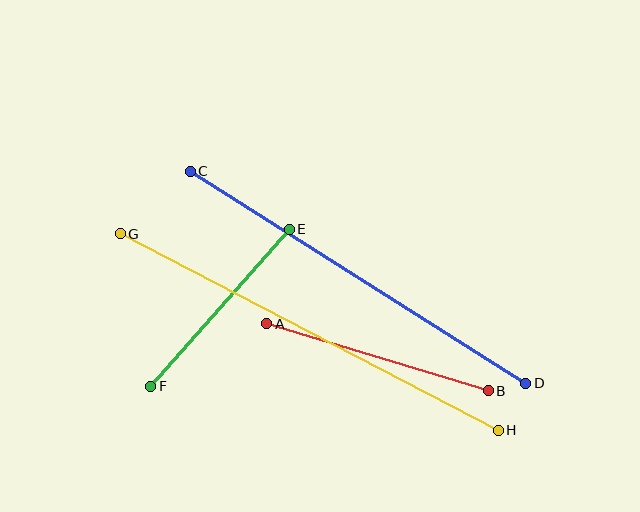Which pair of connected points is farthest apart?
Points G and H are farthest apart.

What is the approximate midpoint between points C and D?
The midpoint is at approximately (358, 277) pixels.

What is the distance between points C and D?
The distance is approximately 397 pixels.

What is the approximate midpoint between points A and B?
The midpoint is at approximately (378, 357) pixels.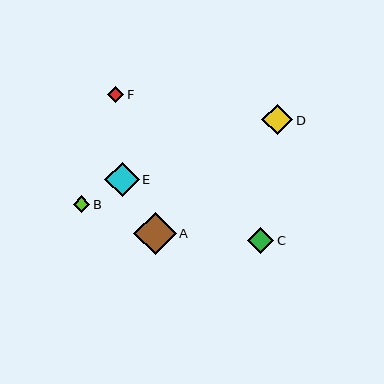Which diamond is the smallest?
Diamond F is the smallest with a size of approximately 17 pixels.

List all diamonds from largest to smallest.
From largest to smallest: A, E, D, C, B, F.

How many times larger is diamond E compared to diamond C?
Diamond E is approximately 1.4 times the size of diamond C.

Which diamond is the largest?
Diamond A is the largest with a size of approximately 42 pixels.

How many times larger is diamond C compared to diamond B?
Diamond C is approximately 1.5 times the size of diamond B.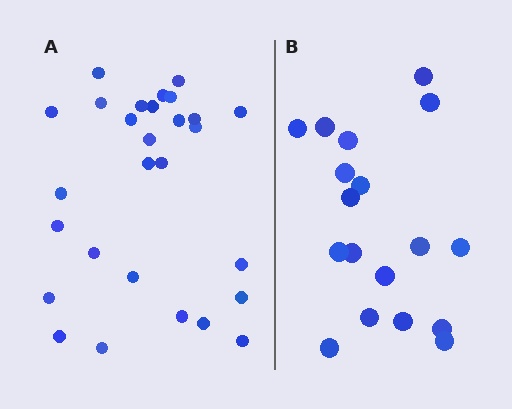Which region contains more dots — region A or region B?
Region A (the left region) has more dots.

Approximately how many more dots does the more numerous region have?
Region A has roughly 10 or so more dots than region B.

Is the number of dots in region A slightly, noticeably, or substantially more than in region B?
Region A has substantially more. The ratio is roughly 1.6 to 1.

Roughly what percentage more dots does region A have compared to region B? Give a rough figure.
About 55% more.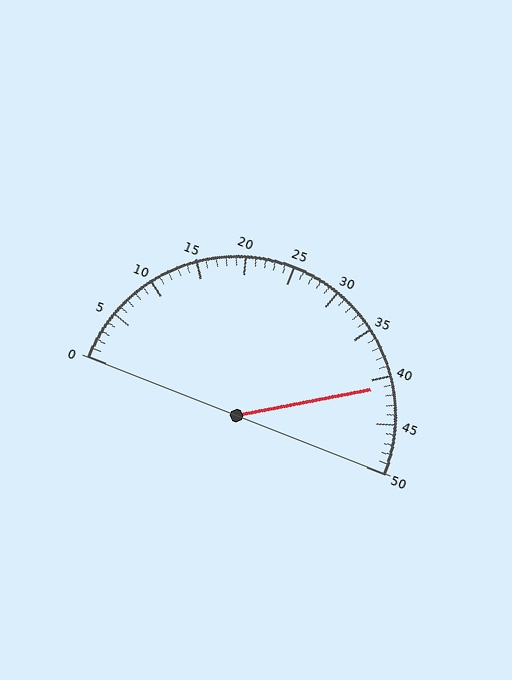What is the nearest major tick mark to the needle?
The nearest major tick mark is 40.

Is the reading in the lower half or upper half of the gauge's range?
The reading is in the upper half of the range (0 to 50).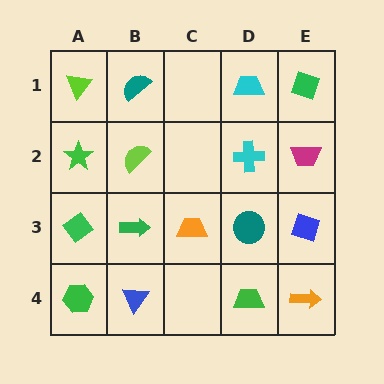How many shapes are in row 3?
5 shapes.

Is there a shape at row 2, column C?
No, that cell is empty.